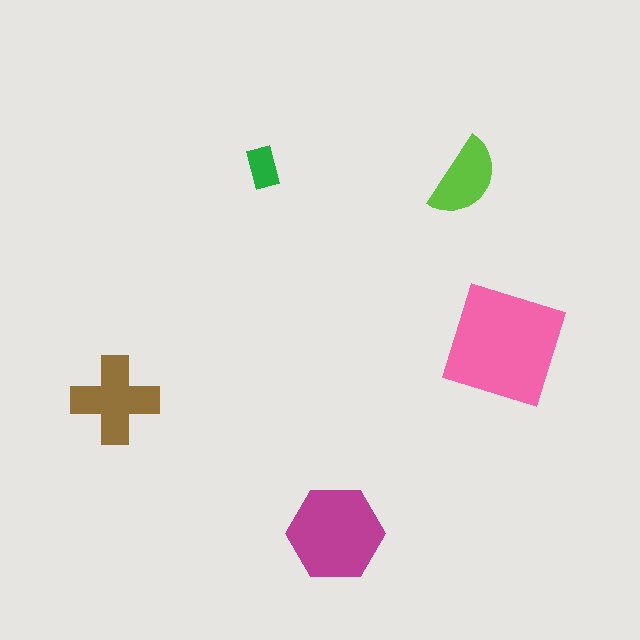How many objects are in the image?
There are 5 objects in the image.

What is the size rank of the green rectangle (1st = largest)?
5th.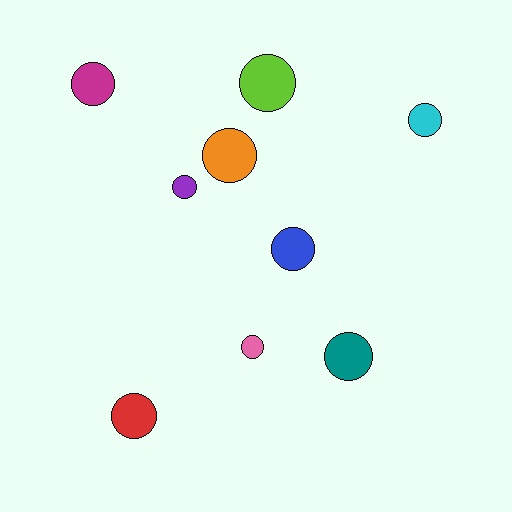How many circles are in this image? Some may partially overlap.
There are 9 circles.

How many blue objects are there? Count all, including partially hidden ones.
There is 1 blue object.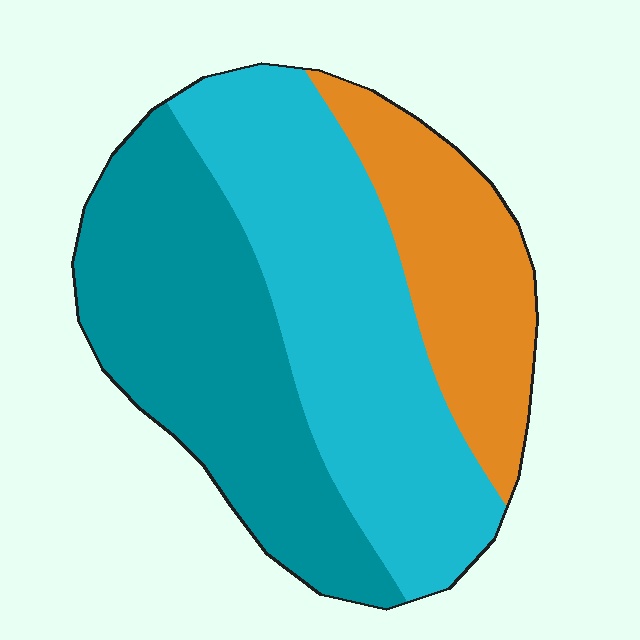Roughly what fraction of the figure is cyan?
Cyan takes up about two fifths (2/5) of the figure.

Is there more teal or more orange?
Teal.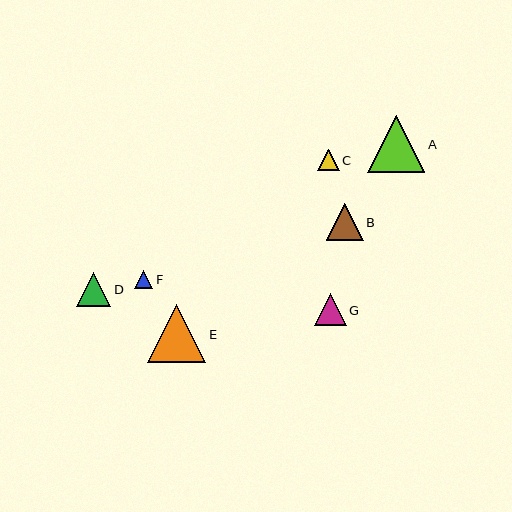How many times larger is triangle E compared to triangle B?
Triangle E is approximately 1.6 times the size of triangle B.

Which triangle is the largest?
Triangle E is the largest with a size of approximately 58 pixels.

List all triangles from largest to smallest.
From largest to smallest: E, A, B, D, G, C, F.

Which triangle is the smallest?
Triangle F is the smallest with a size of approximately 18 pixels.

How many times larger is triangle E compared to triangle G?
Triangle E is approximately 1.8 times the size of triangle G.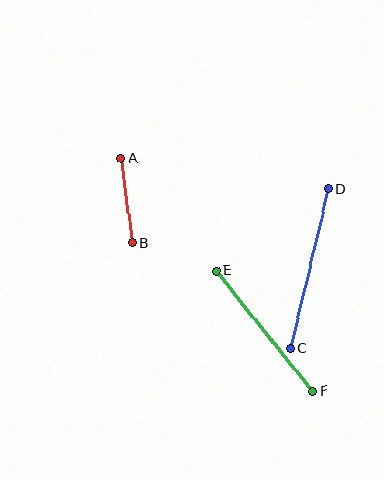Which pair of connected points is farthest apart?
Points C and D are farthest apart.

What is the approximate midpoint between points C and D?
The midpoint is at approximately (309, 269) pixels.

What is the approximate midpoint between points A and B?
The midpoint is at approximately (127, 201) pixels.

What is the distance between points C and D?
The distance is approximately 164 pixels.